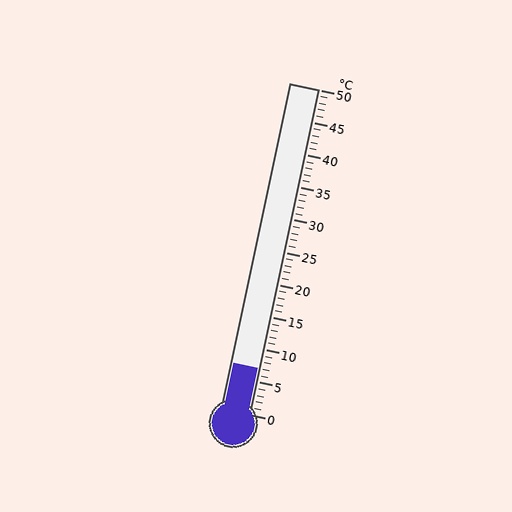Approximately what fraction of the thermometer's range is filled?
The thermometer is filled to approximately 15% of its range.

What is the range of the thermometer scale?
The thermometer scale ranges from 0°C to 50°C.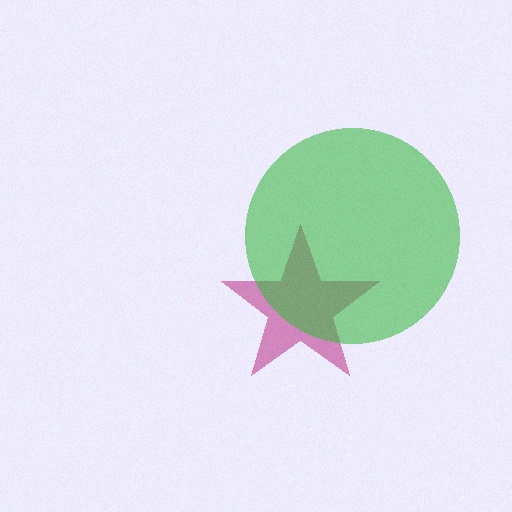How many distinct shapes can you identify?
There are 2 distinct shapes: a magenta star, a green circle.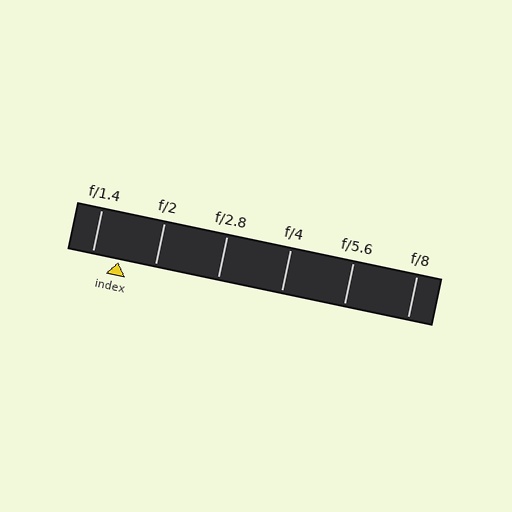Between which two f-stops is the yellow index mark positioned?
The index mark is between f/1.4 and f/2.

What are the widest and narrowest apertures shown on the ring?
The widest aperture shown is f/1.4 and the narrowest is f/8.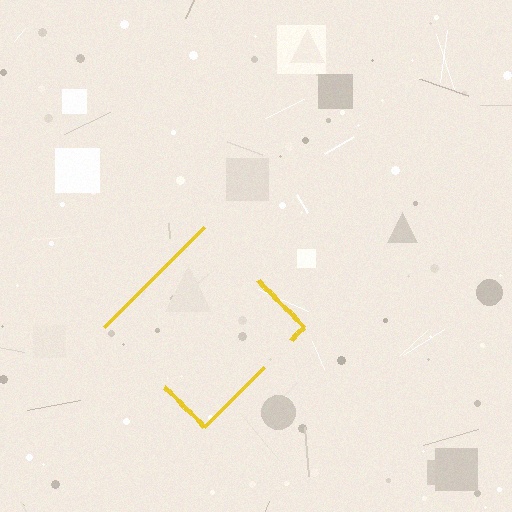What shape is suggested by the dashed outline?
The dashed outline suggests a diamond.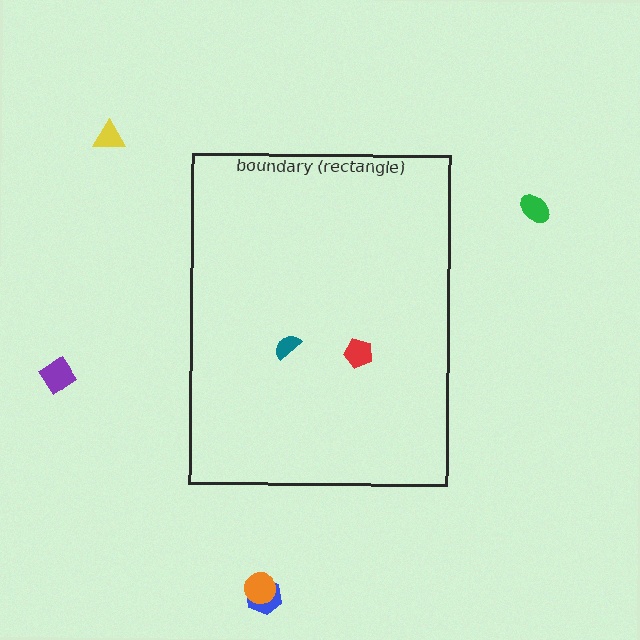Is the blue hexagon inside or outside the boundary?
Outside.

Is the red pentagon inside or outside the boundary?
Inside.